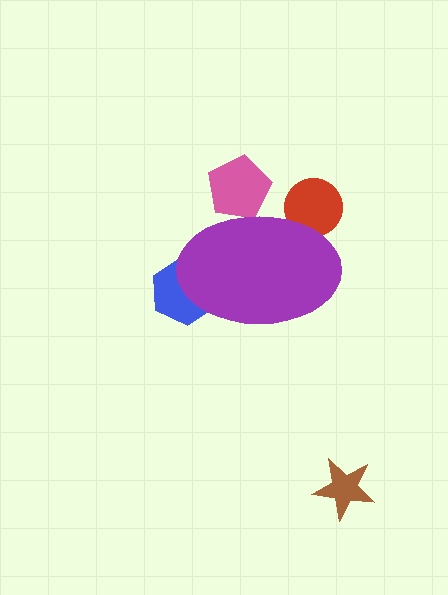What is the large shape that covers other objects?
A purple ellipse.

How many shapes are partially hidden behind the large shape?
3 shapes are partially hidden.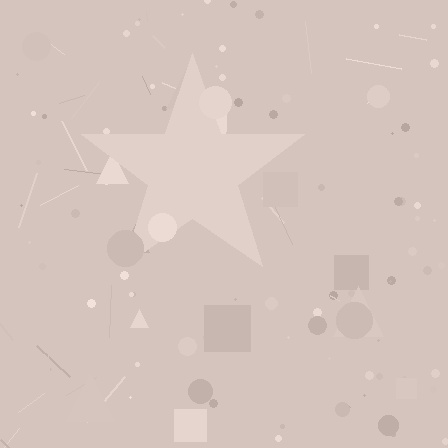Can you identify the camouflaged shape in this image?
The camouflaged shape is a star.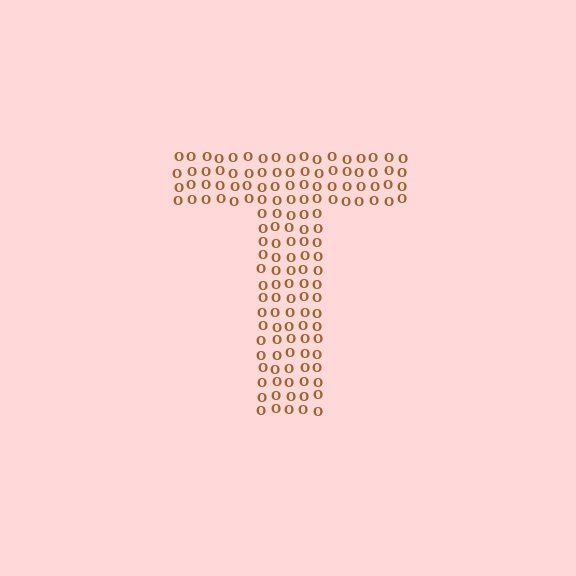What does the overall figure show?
The overall figure shows the letter T.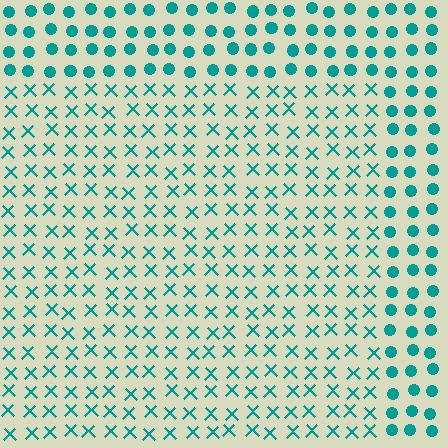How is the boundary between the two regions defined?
The boundary is defined by a change in element shape: X marks inside vs. circles outside. All elements share the same color and spacing.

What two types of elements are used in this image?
The image uses X marks inside the rectangle region and circles outside it.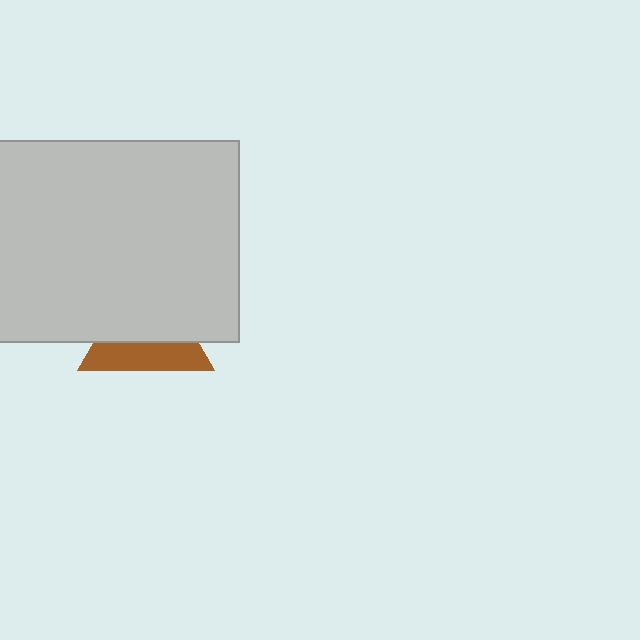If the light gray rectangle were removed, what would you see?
You would see the complete brown triangle.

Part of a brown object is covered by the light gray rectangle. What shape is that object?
It is a triangle.